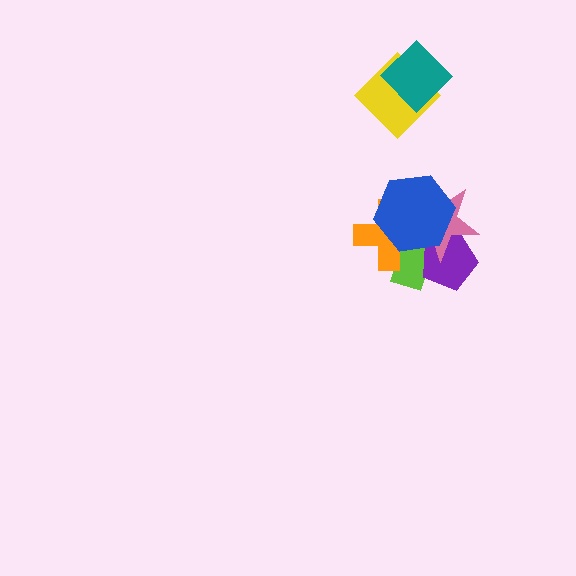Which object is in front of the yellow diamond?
The teal diamond is in front of the yellow diamond.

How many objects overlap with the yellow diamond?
1 object overlaps with the yellow diamond.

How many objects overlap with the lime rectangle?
4 objects overlap with the lime rectangle.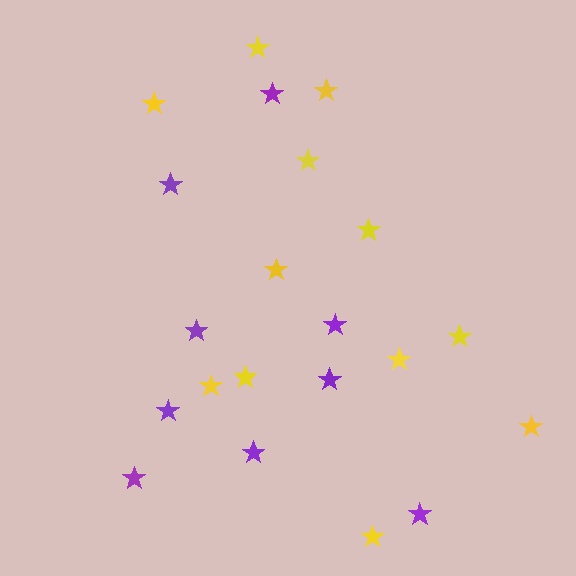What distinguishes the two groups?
There are 2 groups: one group of yellow stars (12) and one group of purple stars (9).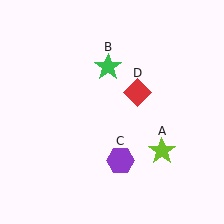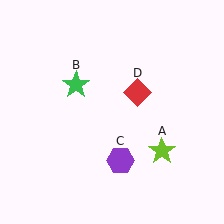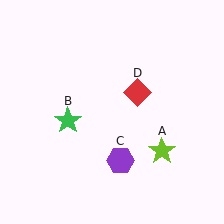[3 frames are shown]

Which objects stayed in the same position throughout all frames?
Lime star (object A) and purple hexagon (object C) and red diamond (object D) remained stationary.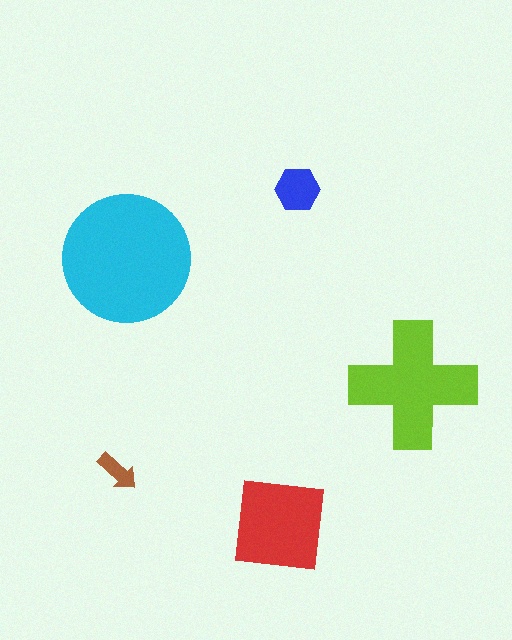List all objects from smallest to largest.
The brown arrow, the blue hexagon, the red square, the lime cross, the cyan circle.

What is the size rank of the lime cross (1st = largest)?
2nd.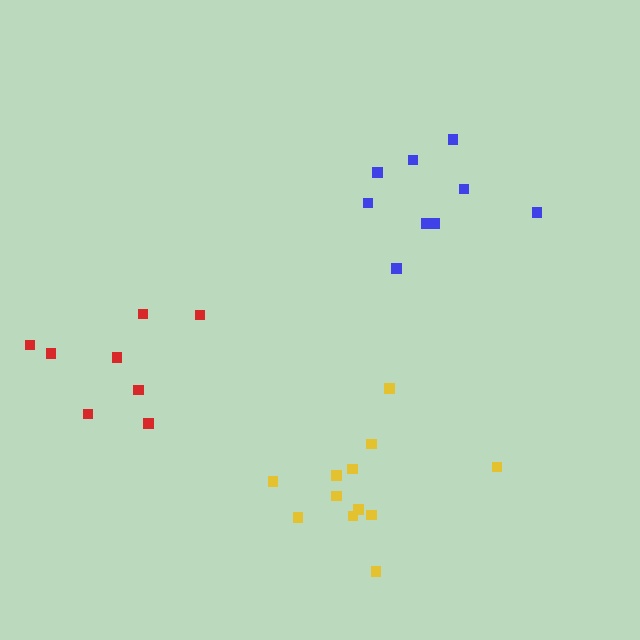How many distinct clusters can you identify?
There are 3 distinct clusters.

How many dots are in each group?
Group 1: 12 dots, Group 2: 8 dots, Group 3: 9 dots (29 total).